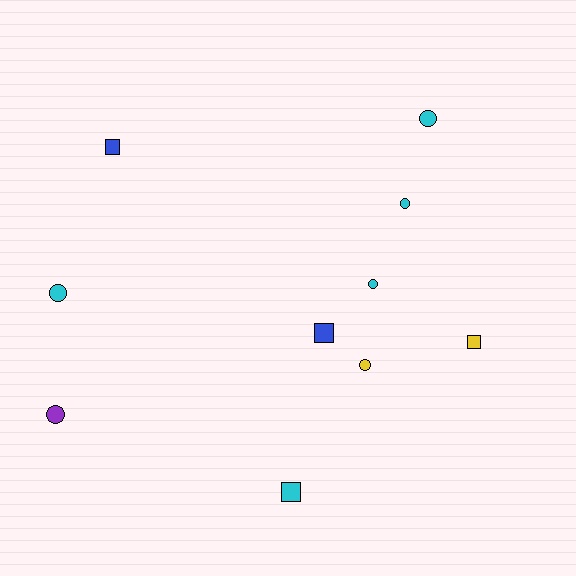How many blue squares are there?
There are 2 blue squares.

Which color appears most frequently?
Cyan, with 5 objects.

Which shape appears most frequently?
Circle, with 6 objects.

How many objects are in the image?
There are 10 objects.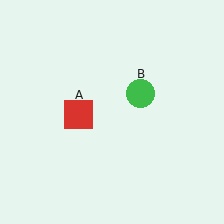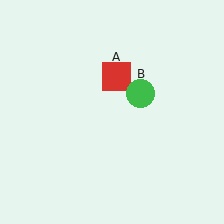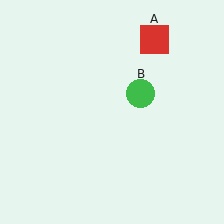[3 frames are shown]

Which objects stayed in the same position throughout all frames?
Green circle (object B) remained stationary.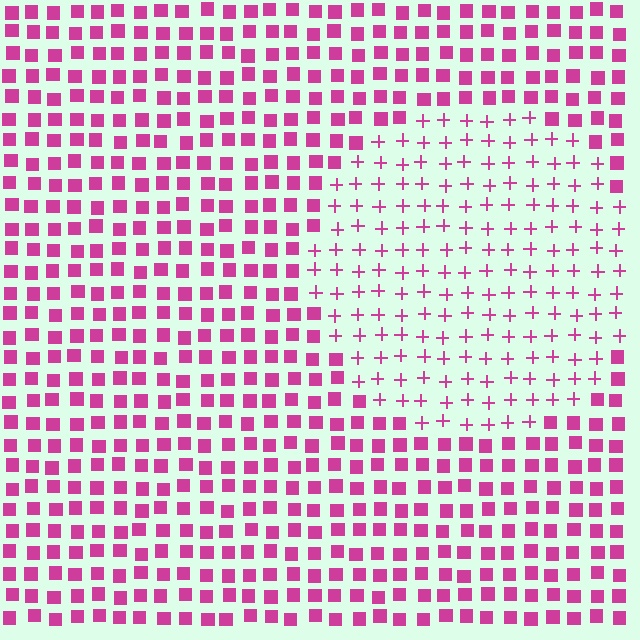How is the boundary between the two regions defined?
The boundary is defined by a change in element shape: plus signs inside vs. squares outside. All elements share the same color and spacing.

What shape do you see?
I see a circle.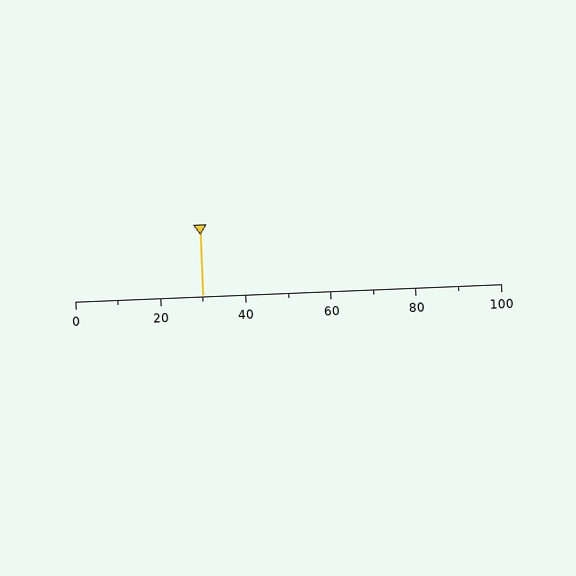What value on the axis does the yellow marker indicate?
The marker indicates approximately 30.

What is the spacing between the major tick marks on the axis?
The major ticks are spaced 20 apart.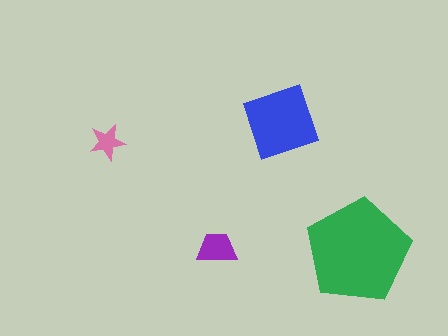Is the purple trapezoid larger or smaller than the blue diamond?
Smaller.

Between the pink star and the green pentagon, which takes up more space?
The green pentagon.